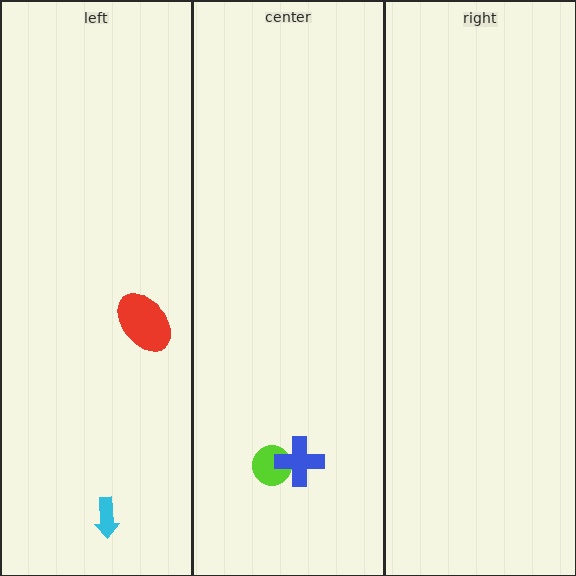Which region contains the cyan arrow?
The left region.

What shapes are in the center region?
The lime circle, the blue cross.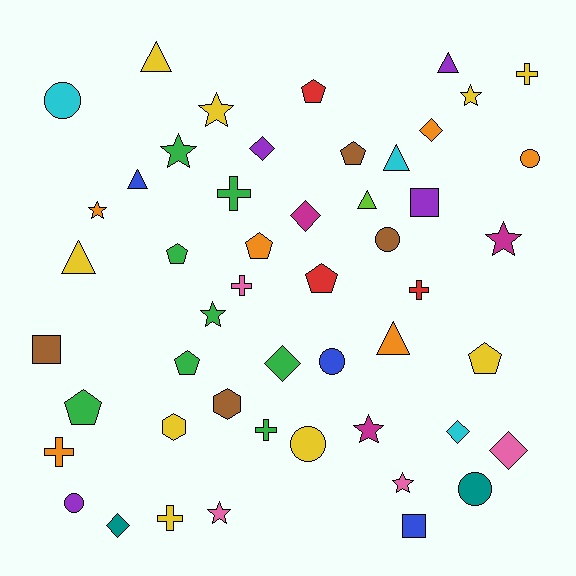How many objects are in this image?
There are 50 objects.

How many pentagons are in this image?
There are 8 pentagons.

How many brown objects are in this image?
There are 4 brown objects.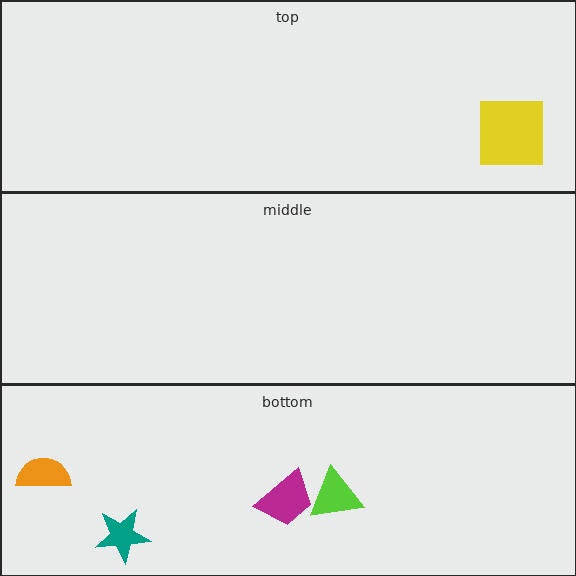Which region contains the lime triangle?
The bottom region.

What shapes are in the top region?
The yellow square.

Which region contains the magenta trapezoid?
The bottom region.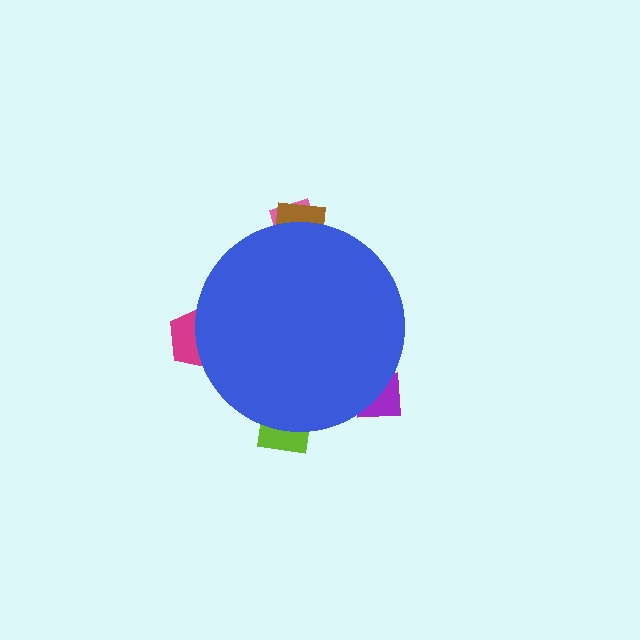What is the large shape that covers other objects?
A blue circle.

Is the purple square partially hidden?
Yes, the purple square is partially hidden behind the blue circle.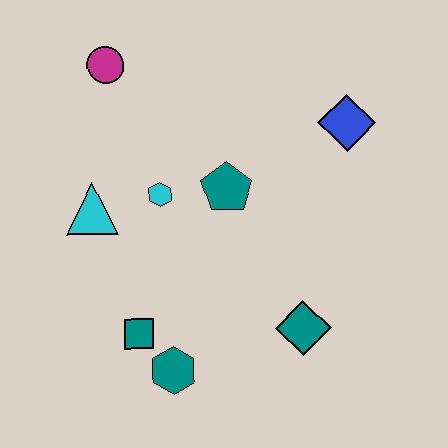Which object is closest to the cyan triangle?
The cyan hexagon is closest to the cyan triangle.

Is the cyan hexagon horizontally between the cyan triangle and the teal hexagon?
Yes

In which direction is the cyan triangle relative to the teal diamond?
The cyan triangle is to the left of the teal diamond.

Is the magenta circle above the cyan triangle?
Yes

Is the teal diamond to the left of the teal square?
No